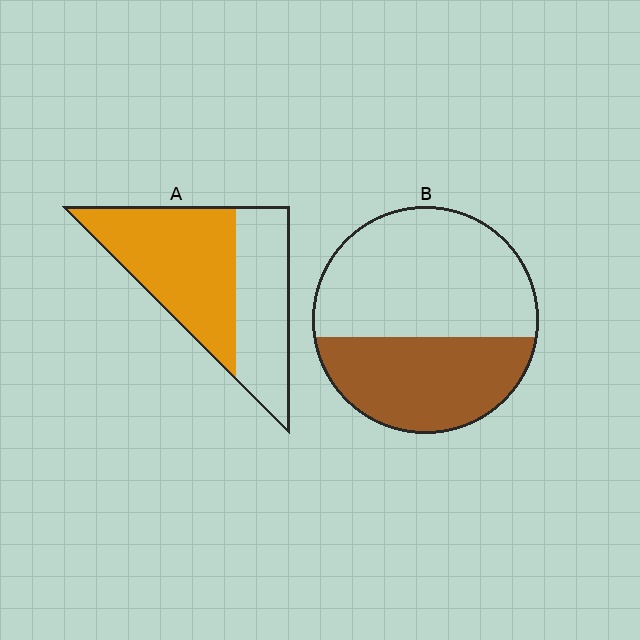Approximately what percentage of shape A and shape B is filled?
A is approximately 60% and B is approximately 40%.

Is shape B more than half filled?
No.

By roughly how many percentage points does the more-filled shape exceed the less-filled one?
By roughly 20 percentage points (A over B).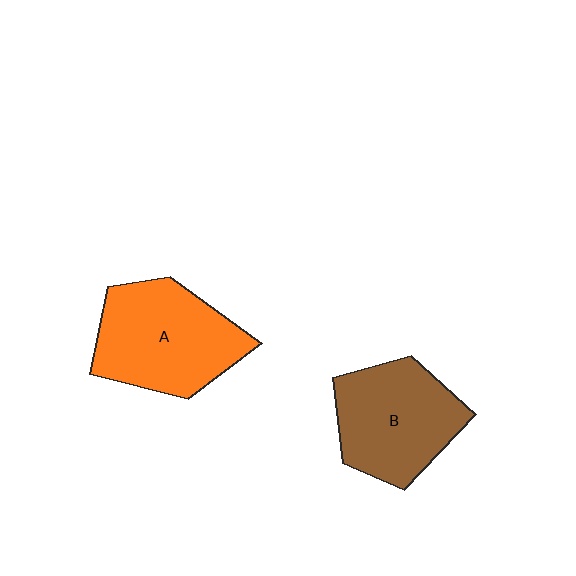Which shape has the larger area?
Shape A (orange).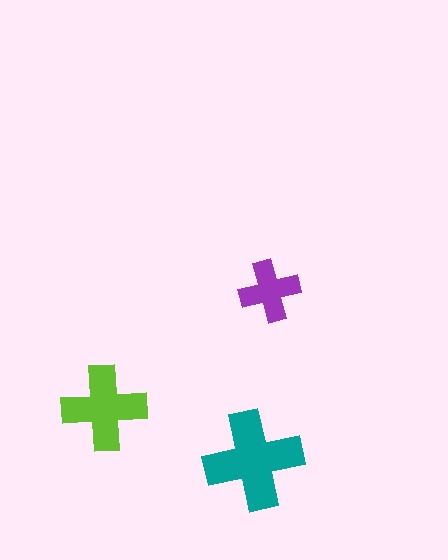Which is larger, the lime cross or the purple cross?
The lime one.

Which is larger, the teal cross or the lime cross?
The teal one.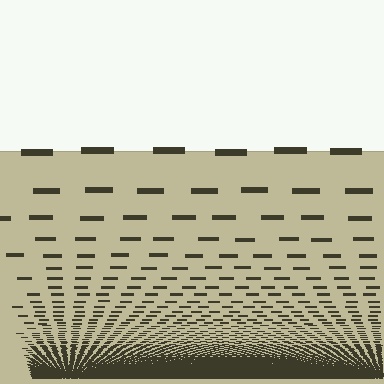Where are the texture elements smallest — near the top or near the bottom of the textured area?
Near the bottom.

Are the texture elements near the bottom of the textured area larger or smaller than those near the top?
Smaller. The gradient is inverted — elements near the bottom are smaller and denser.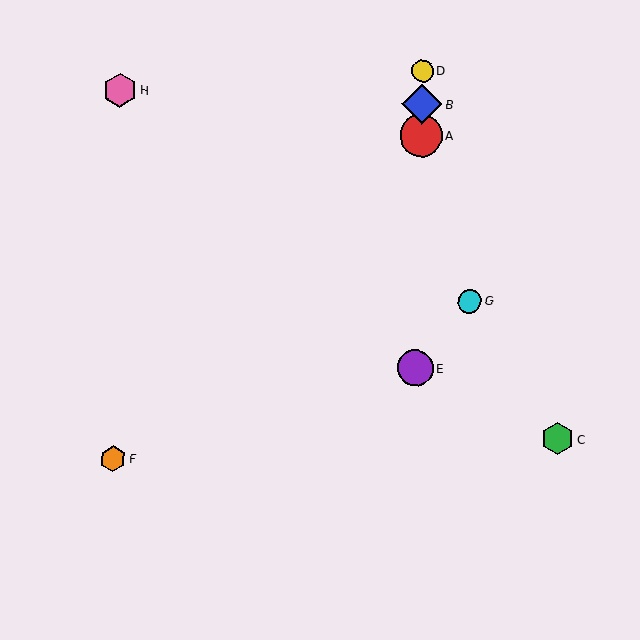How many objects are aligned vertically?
4 objects (A, B, D, E) are aligned vertically.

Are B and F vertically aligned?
No, B is at x≈422 and F is at x≈113.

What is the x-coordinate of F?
Object F is at x≈113.